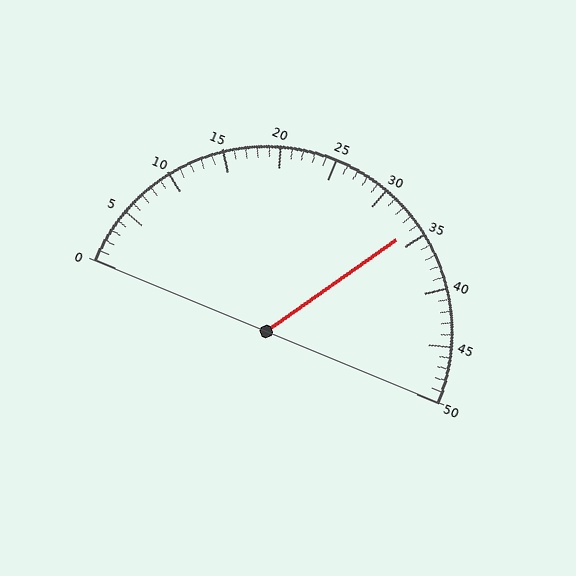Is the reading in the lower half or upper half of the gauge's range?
The reading is in the upper half of the range (0 to 50).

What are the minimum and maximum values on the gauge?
The gauge ranges from 0 to 50.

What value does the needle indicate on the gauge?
The needle indicates approximately 34.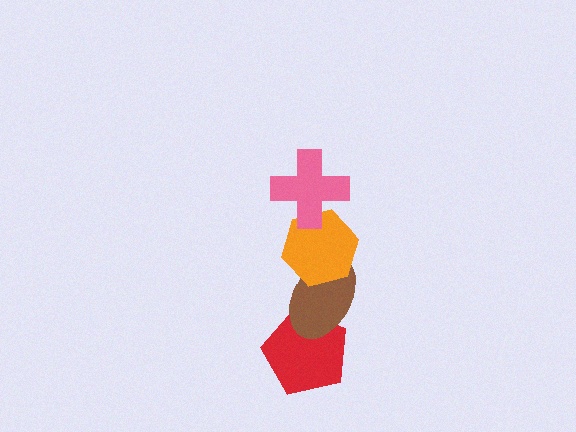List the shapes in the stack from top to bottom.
From top to bottom: the pink cross, the orange hexagon, the brown ellipse, the red pentagon.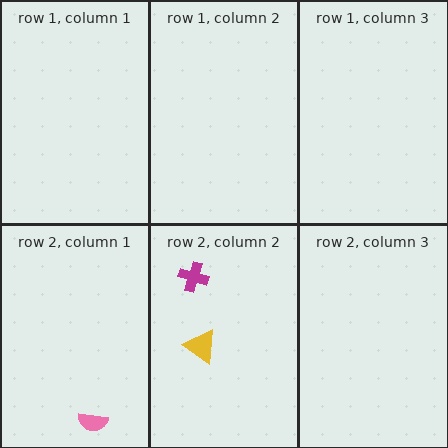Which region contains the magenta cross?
The row 2, column 2 region.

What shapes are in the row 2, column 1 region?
The pink semicircle.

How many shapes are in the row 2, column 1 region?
1.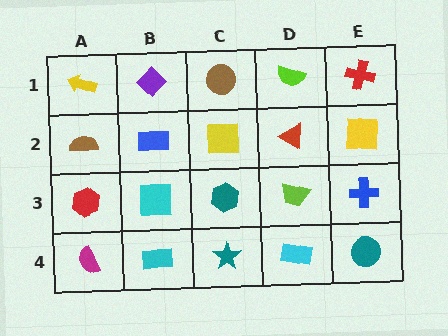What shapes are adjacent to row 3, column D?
A red triangle (row 2, column D), a cyan rectangle (row 4, column D), a teal hexagon (row 3, column C), a blue cross (row 3, column E).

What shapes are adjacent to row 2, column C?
A brown circle (row 1, column C), a teal hexagon (row 3, column C), a blue rectangle (row 2, column B), a red triangle (row 2, column D).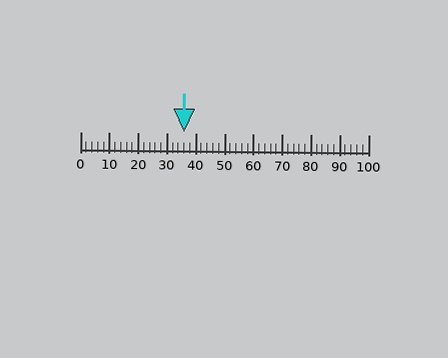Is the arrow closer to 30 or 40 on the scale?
The arrow is closer to 40.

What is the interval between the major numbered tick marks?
The major tick marks are spaced 10 units apart.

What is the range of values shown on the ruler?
The ruler shows values from 0 to 100.